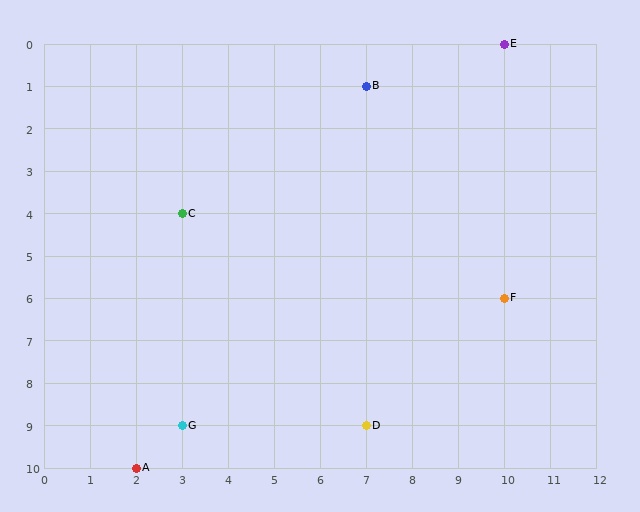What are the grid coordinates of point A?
Point A is at grid coordinates (2, 10).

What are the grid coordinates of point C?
Point C is at grid coordinates (3, 4).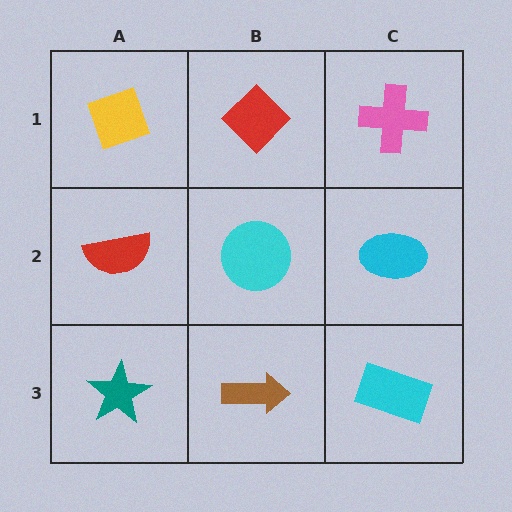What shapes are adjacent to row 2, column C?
A pink cross (row 1, column C), a cyan rectangle (row 3, column C), a cyan circle (row 2, column B).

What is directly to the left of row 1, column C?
A red diamond.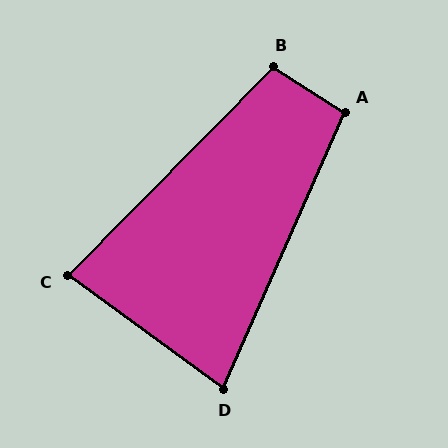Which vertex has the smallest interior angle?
D, at approximately 78 degrees.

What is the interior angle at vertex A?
Approximately 99 degrees (obtuse).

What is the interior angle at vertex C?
Approximately 81 degrees (acute).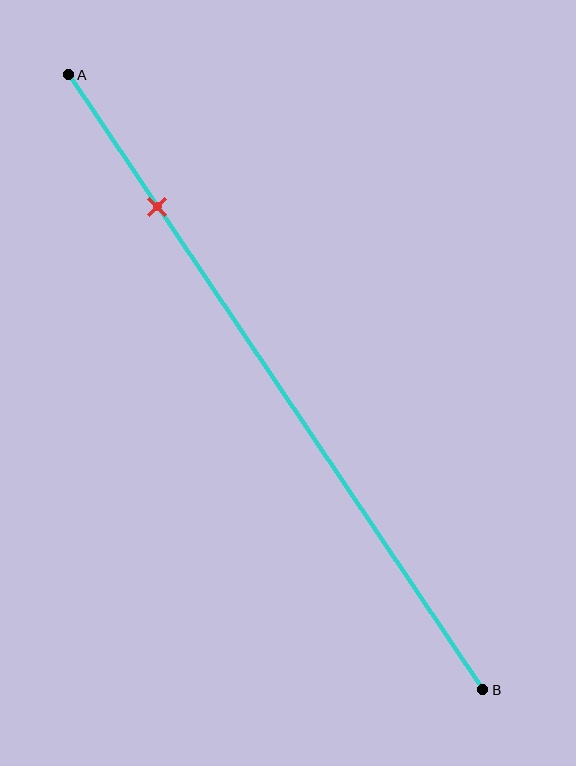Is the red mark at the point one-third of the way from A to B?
No, the mark is at about 20% from A, not at the 33% one-third point.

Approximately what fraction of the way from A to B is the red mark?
The red mark is approximately 20% of the way from A to B.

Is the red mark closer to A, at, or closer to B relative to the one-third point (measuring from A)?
The red mark is closer to point A than the one-third point of segment AB.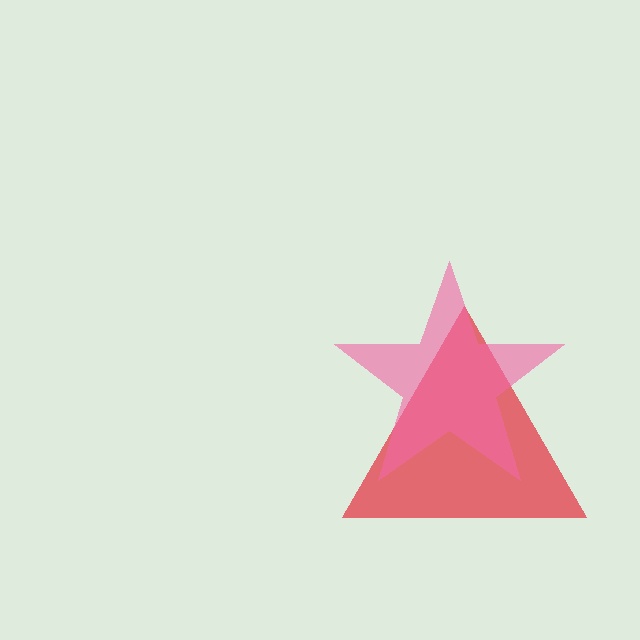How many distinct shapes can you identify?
There are 2 distinct shapes: a red triangle, a pink star.